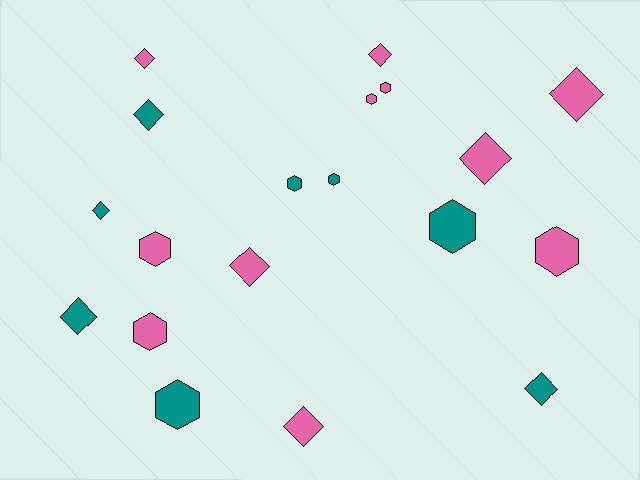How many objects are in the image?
There are 19 objects.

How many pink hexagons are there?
There are 5 pink hexagons.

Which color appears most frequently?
Pink, with 11 objects.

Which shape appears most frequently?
Diamond, with 10 objects.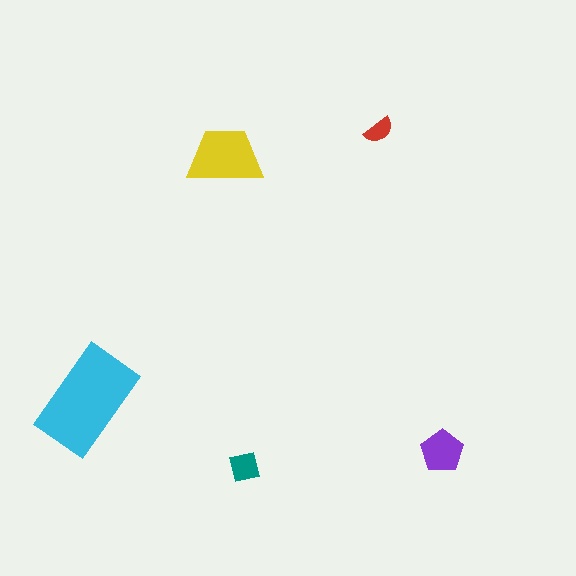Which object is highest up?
The red semicircle is topmost.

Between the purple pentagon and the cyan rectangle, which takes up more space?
The cyan rectangle.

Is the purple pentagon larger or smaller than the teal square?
Larger.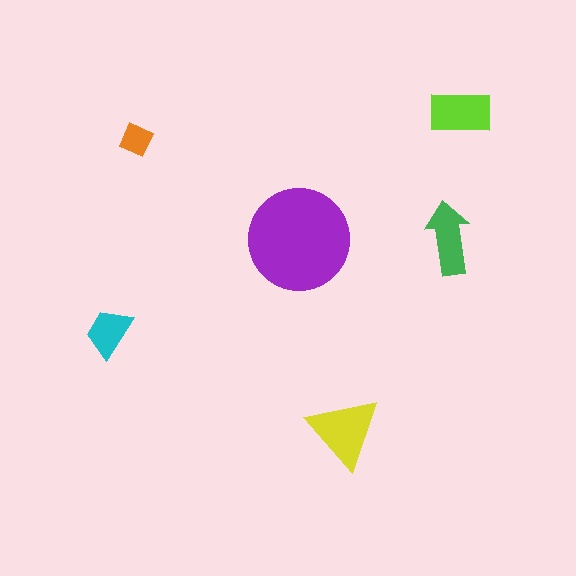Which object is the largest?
The purple circle.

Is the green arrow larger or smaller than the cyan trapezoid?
Larger.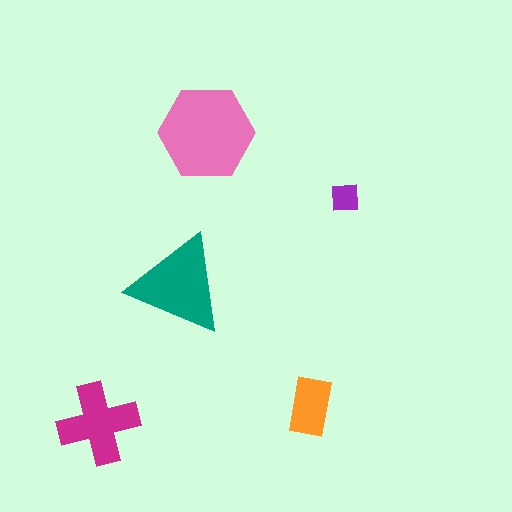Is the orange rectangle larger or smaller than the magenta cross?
Smaller.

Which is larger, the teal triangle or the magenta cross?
The teal triangle.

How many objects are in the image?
There are 5 objects in the image.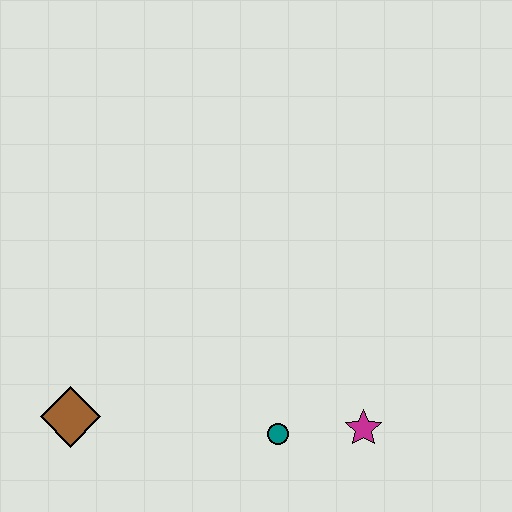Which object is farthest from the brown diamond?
The magenta star is farthest from the brown diamond.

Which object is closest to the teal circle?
The magenta star is closest to the teal circle.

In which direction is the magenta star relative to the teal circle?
The magenta star is to the right of the teal circle.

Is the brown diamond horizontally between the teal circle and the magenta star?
No